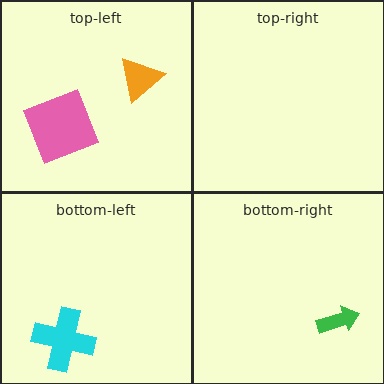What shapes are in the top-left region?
The pink square, the orange triangle.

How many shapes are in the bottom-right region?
1.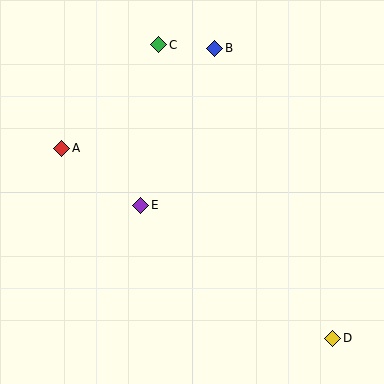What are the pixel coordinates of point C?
Point C is at (159, 45).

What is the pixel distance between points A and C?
The distance between A and C is 142 pixels.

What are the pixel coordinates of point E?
Point E is at (141, 205).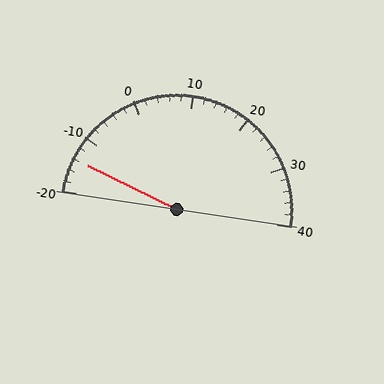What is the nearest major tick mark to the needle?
The nearest major tick mark is -10.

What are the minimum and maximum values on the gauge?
The gauge ranges from -20 to 40.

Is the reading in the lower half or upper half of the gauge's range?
The reading is in the lower half of the range (-20 to 40).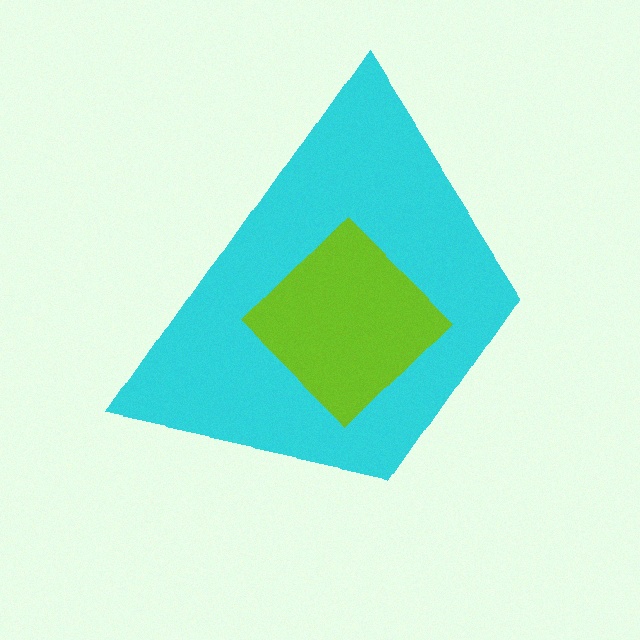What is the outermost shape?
The cyan trapezoid.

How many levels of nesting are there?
2.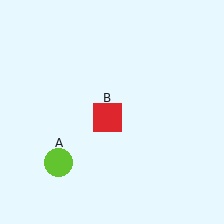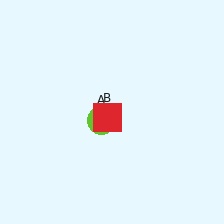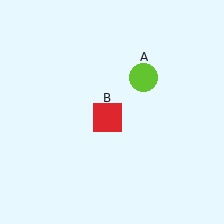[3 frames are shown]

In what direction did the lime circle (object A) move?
The lime circle (object A) moved up and to the right.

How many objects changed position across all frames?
1 object changed position: lime circle (object A).